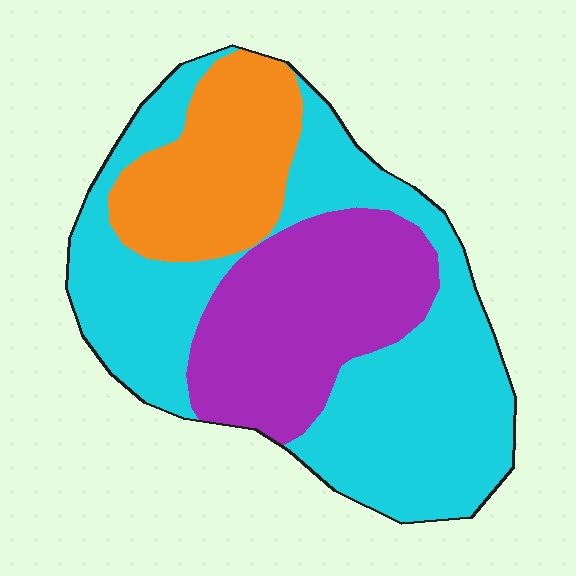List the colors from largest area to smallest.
From largest to smallest: cyan, purple, orange.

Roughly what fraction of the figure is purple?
Purple covers roughly 30% of the figure.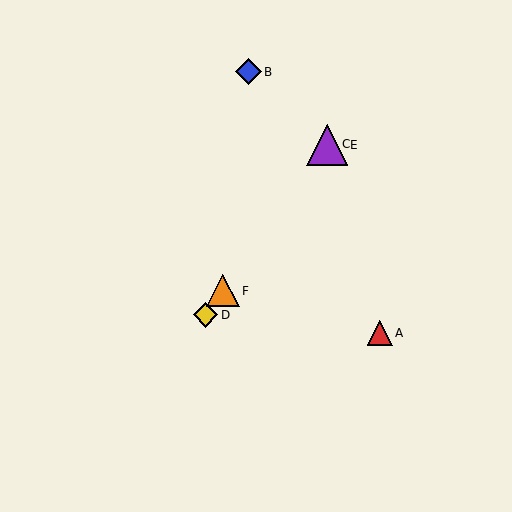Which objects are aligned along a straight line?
Objects C, D, E, F are aligned along a straight line.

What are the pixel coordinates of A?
Object A is at (380, 333).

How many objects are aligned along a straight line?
4 objects (C, D, E, F) are aligned along a straight line.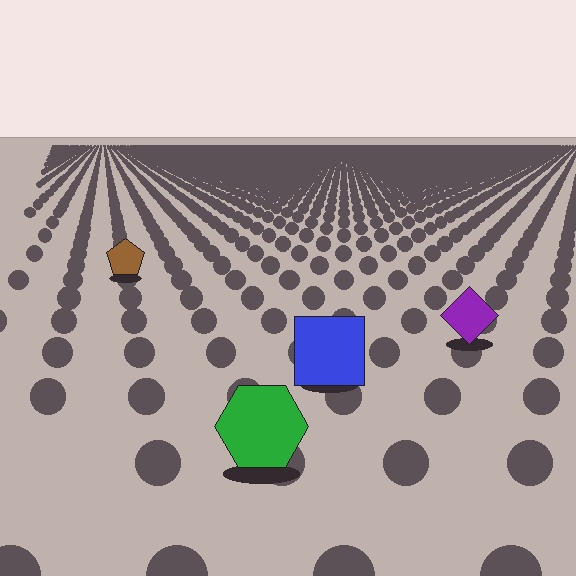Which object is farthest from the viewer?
The brown pentagon is farthest from the viewer. It appears smaller and the ground texture around it is denser.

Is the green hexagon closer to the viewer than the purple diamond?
Yes. The green hexagon is closer — you can tell from the texture gradient: the ground texture is coarser near it.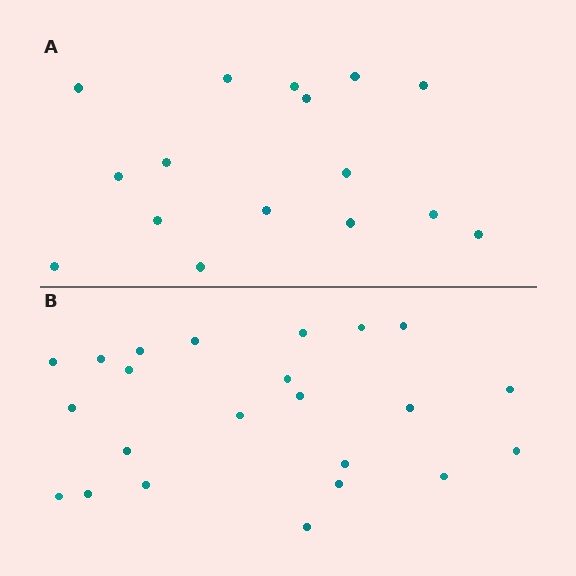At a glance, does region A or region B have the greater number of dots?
Region B (the bottom region) has more dots.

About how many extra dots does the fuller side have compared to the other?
Region B has roughly 8 or so more dots than region A.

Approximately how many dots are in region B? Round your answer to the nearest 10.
About 20 dots. (The exact count is 23, which rounds to 20.)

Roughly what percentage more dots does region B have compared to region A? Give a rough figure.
About 45% more.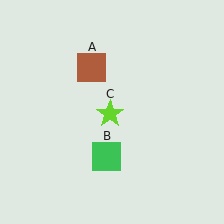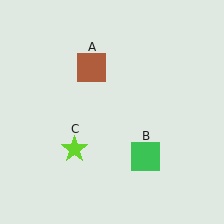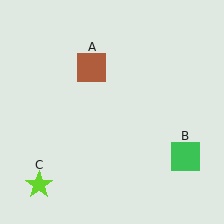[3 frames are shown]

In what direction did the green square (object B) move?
The green square (object B) moved right.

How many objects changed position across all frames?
2 objects changed position: green square (object B), lime star (object C).